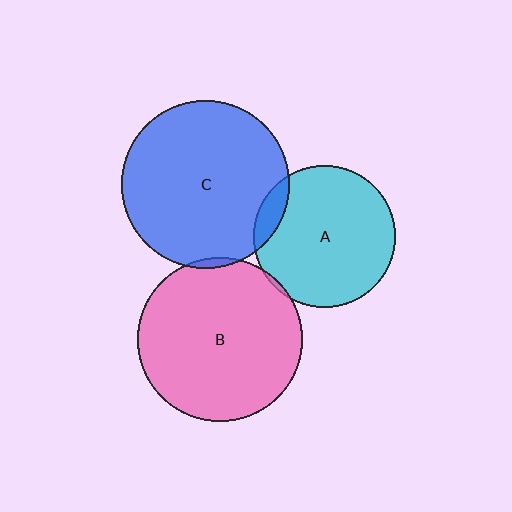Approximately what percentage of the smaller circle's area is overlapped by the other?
Approximately 10%.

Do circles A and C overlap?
Yes.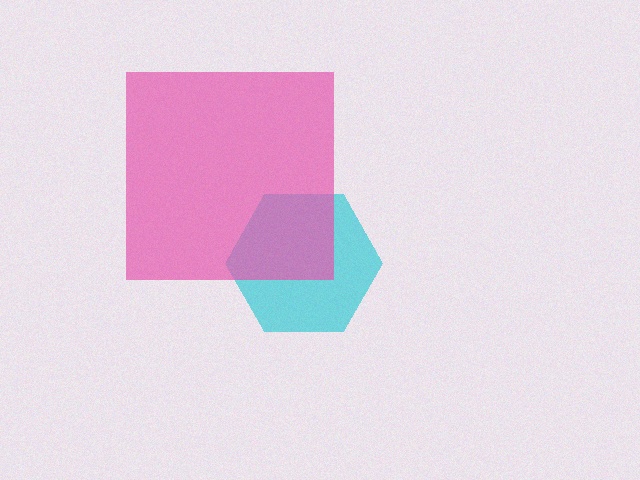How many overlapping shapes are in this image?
There are 2 overlapping shapes in the image.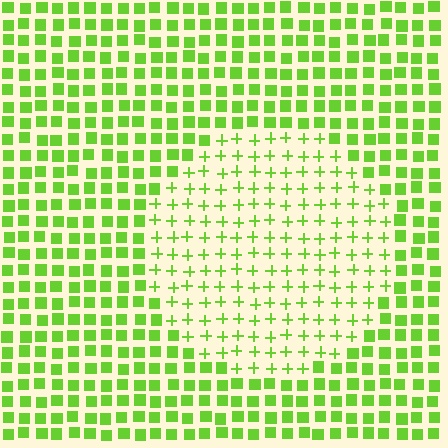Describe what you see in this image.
The image is filled with small lime elements arranged in a uniform grid. A circle-shaped region contains plus signs, while the surrounding area contains squares. The boundary is defined purely by the change in element shape.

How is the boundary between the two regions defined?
The boundary is defined by a change in element shape: plus signs inside vs. squares outside. All elements share the same color and spacing.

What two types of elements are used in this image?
The image uses plus signs inside the circle region and squares outside it.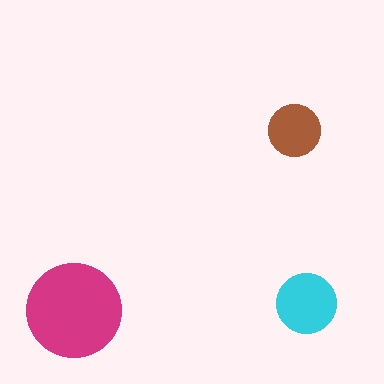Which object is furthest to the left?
The magenta circle is leftmost.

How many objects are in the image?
There are 3 objects in the image.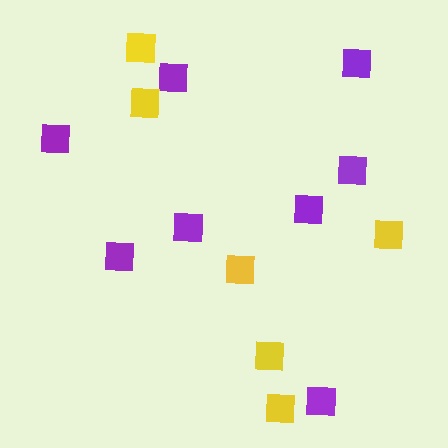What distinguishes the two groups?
There are 2 groups: one group of purple squares (8) and one group of yellow squares (6).